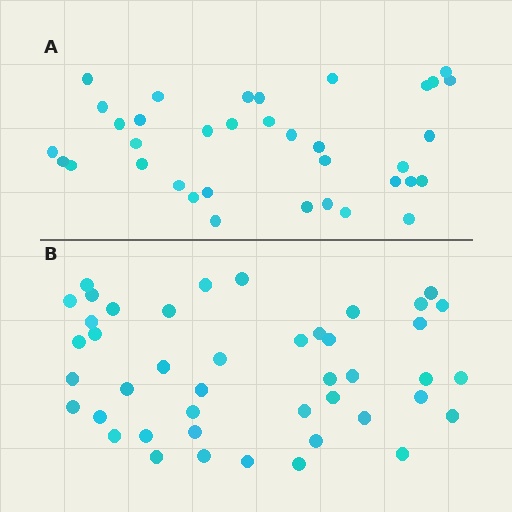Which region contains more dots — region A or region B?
Region B (the bottom region) has more dots.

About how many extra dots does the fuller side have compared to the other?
Region B has roughly 8 or so more dots than region A.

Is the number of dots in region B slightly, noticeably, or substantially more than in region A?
Region B has only slightly more — the two regions are fairly close. The ratio is roughly 1.2 to 1.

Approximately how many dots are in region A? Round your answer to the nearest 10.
About 40 dots. (The exact count is 36, which rounds to 40.)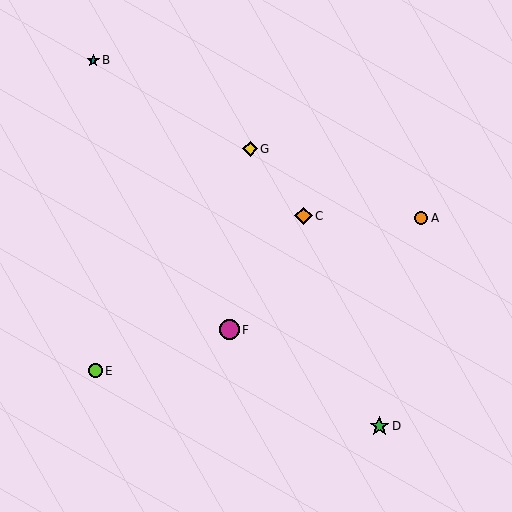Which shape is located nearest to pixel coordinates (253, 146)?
The yellow diamond (labeled G) at (250, 149) is nearest to that location.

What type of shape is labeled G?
Shape G is a yellow diamond.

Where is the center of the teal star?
The center of the teal star is at (93, 60).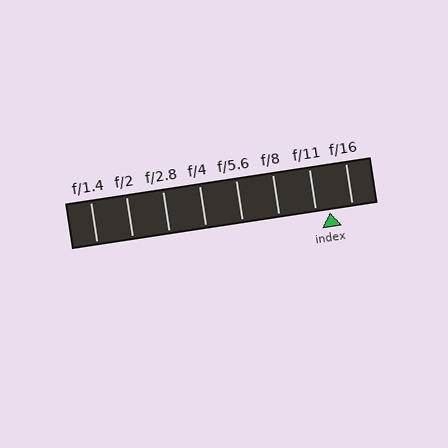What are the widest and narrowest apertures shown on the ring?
The widest aperture shown is f/1.4 and the narrowest is f/16.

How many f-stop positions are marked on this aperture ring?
There are 8 f-stop positions marked.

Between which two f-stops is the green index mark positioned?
The index mark is between f/11 and f/16.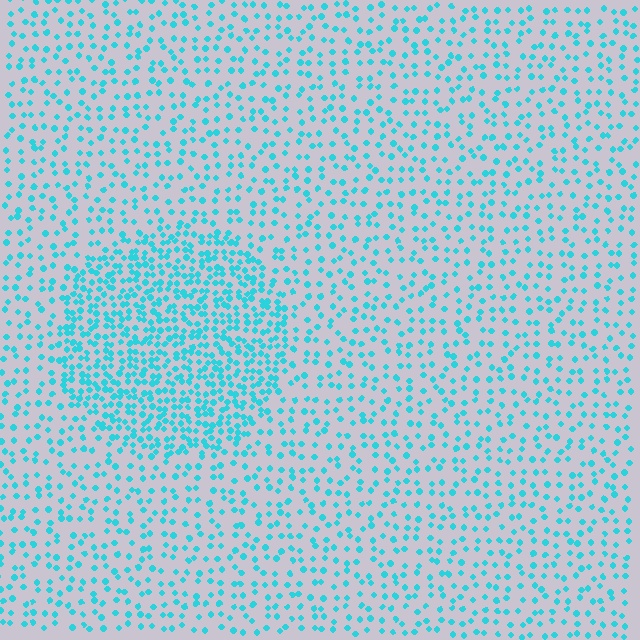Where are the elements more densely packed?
The elements are more densely packed inside the circle boundary.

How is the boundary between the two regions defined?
The boundary is defined by a change in element density (approximately 2.2x ratio). All elements are the same color, size, and shape.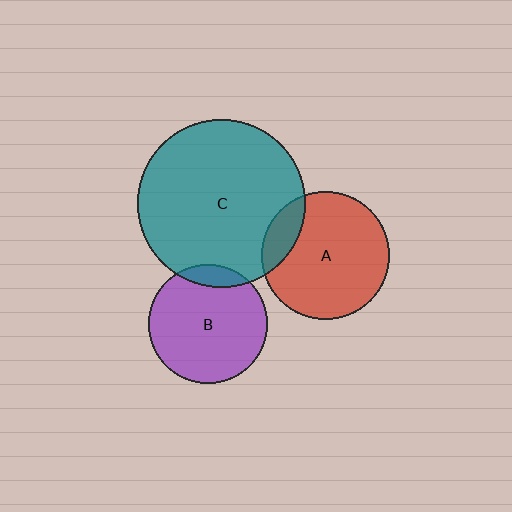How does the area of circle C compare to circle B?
Approximately 2.0 times.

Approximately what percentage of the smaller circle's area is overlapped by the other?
Approximately 10%.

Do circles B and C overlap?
Yes.